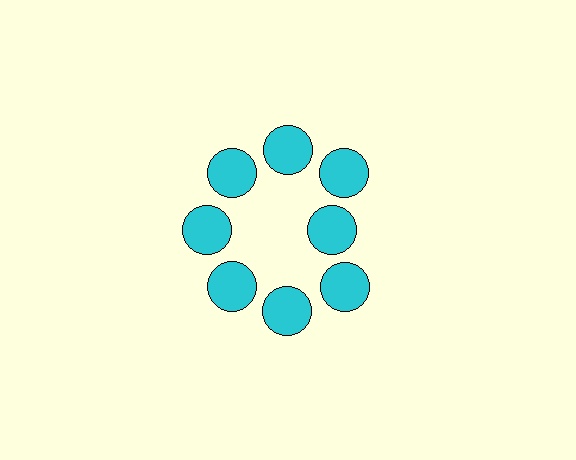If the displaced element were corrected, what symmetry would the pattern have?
It would have 8-fold rotational symmetry — the pattern would map onto itself every 45 degrees.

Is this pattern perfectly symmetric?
No. The 8 cyan circles are arranged in a ring, but one element near the 3 o'clock position is pulled inward toward the center, breaking the 8-fold rotational symmetry.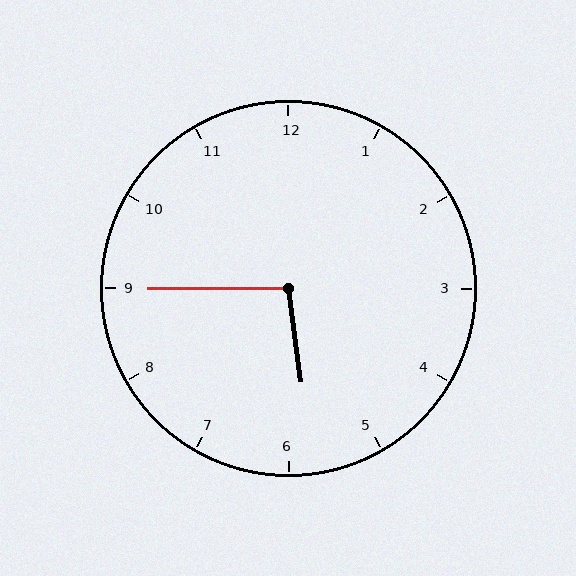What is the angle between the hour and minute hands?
Approximately 98 degrees.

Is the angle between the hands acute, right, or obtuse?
It is obtuse.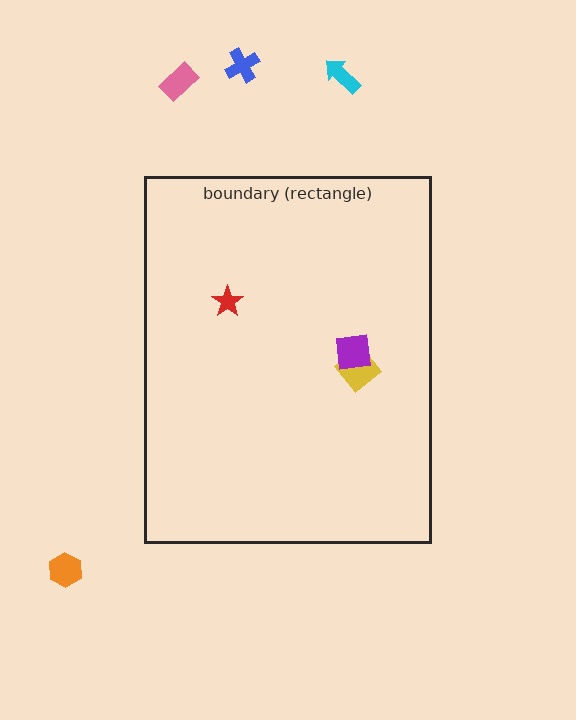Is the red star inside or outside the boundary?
Inside.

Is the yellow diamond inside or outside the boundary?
Inside.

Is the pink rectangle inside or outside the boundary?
Outside.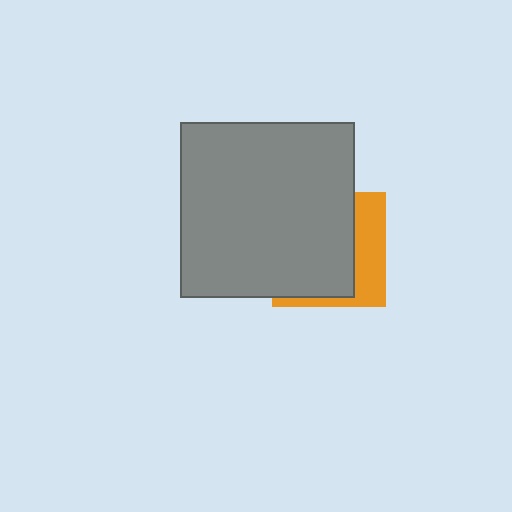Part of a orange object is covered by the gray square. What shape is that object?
It is a square.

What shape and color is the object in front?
The object in front is a gray square.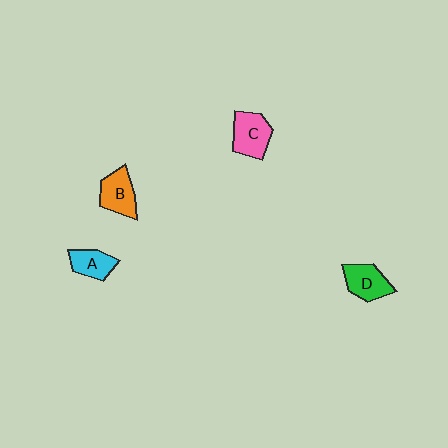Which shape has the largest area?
Shape C (pink).